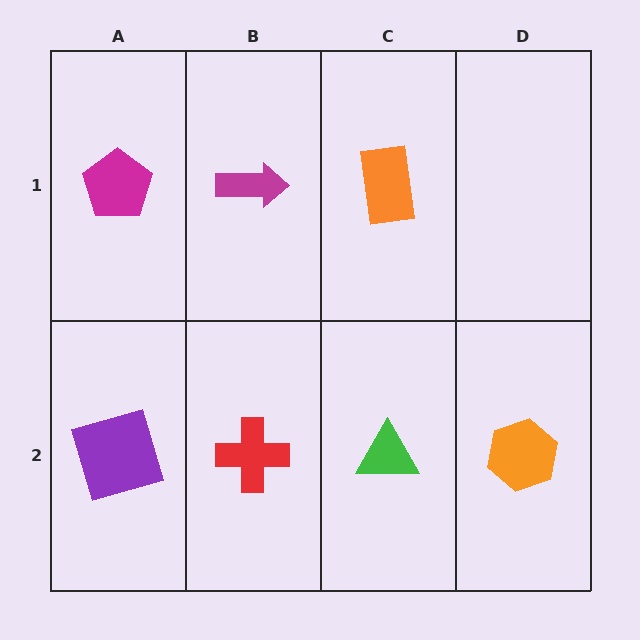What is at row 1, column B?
A magenta arrow.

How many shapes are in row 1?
3 shapes.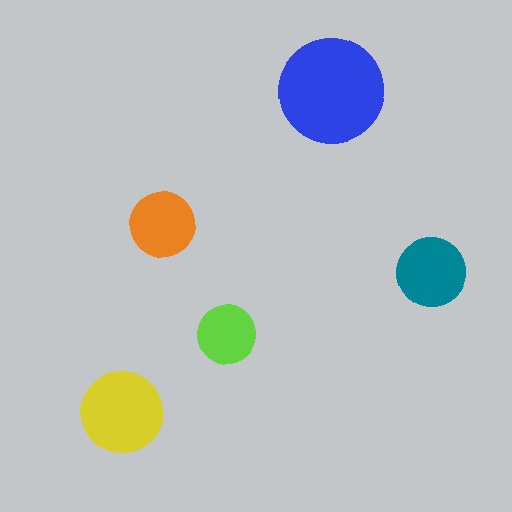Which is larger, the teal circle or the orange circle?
The teal one.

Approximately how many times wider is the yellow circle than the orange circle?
About 1.5 times wider.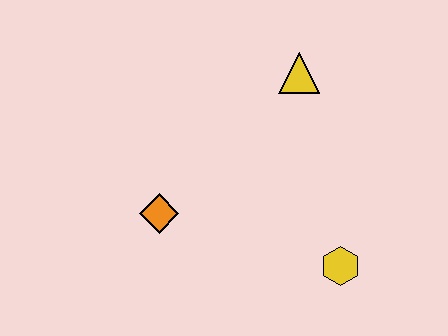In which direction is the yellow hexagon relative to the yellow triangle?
The yellow hexagon is below the yellow triangle.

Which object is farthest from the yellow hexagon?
The yellow triangle is farthest from the yellow hexagon.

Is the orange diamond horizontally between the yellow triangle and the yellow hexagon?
No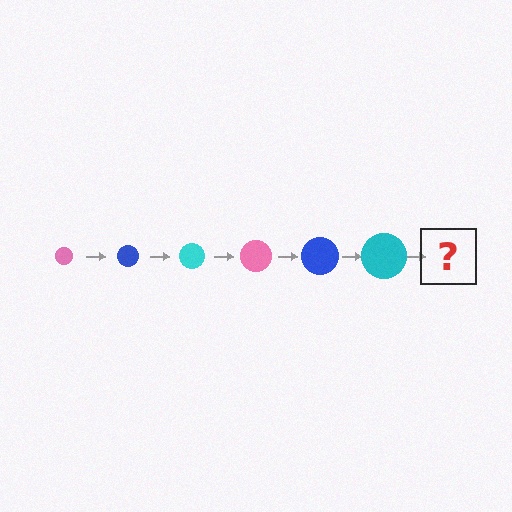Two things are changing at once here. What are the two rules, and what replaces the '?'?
The two rules are that the circle grows larger each step and the color cycles through pink, blue, and cyan. The '?' should be a pink circle, larger than the previous one.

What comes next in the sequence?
The next element should be a pink circle, larger than the previous one.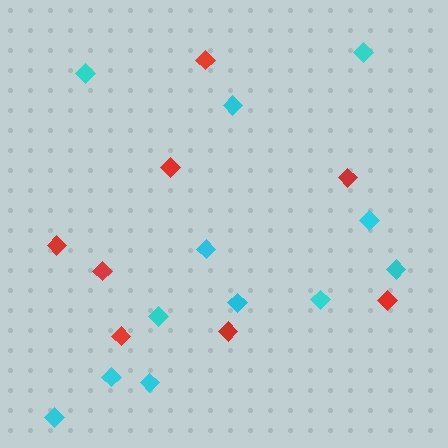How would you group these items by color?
There are 2 groups: one group of red diamonds (8) and one group of cyan diamonds (12).